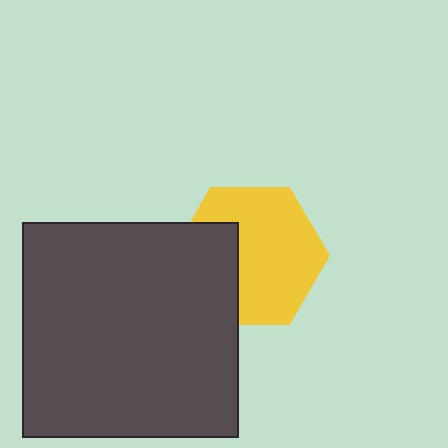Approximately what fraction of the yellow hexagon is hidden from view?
Roughly 33% of the yellow hexagon is hidden behind the dark gray square.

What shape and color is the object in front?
The object in front is a dark gray square.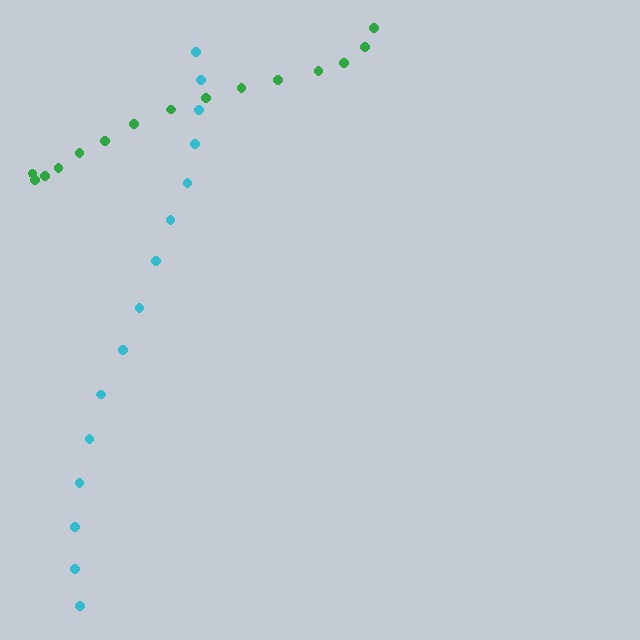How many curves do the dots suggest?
There are 2 distinct paths.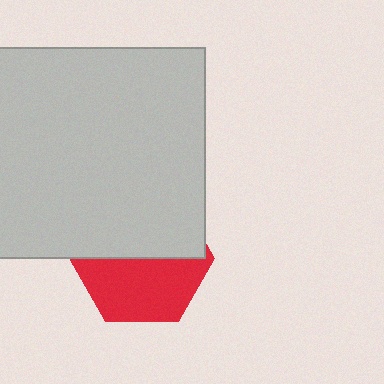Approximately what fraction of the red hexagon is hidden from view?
Roughly 50% of the red hexagon is hidden behind the light gray square.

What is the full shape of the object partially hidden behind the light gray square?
The partially hidden object is a red hexagon.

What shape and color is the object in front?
The object in front is a light gray square.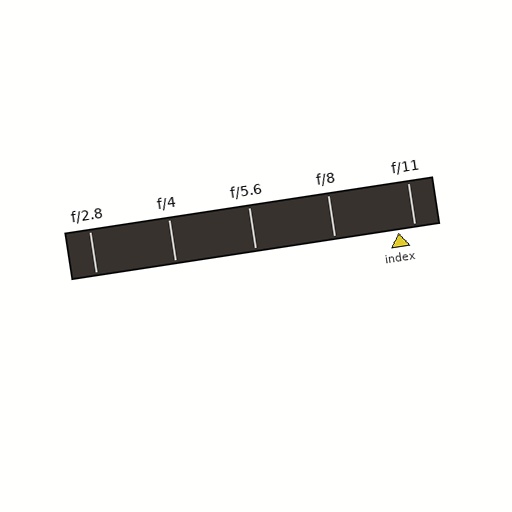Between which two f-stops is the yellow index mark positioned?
The index mark is between f/8 and f/11.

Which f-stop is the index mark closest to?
The index mark is closest to f/11.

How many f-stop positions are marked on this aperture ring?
There are 5 f-stop positions marked.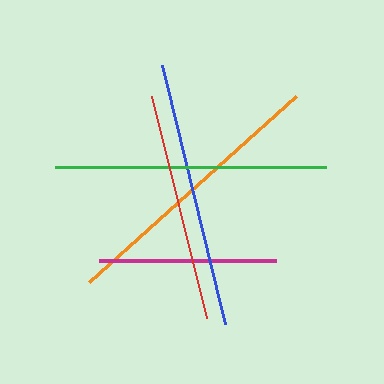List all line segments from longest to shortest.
From longest to shortest: orange, green, blue, red, magenta.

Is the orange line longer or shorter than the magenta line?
The orange line is longer than the magenta line.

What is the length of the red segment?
The red segment is approximately 229 pixels long.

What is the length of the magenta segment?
The magenta segment is approximately 176 pixels long.